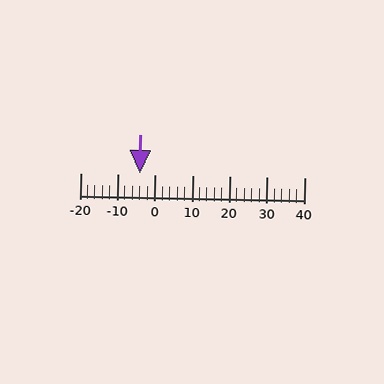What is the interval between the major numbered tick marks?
The major tick marks are spaced 10 units apart.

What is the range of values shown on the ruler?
The ruler shows values from -20 to 40.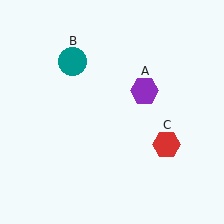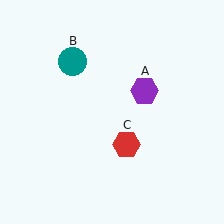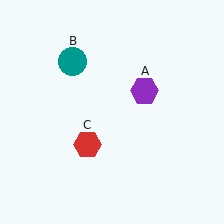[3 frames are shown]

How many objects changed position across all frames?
1 object changed position: red hexagon (object C).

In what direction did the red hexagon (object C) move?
The red hexagon (object C) moved left.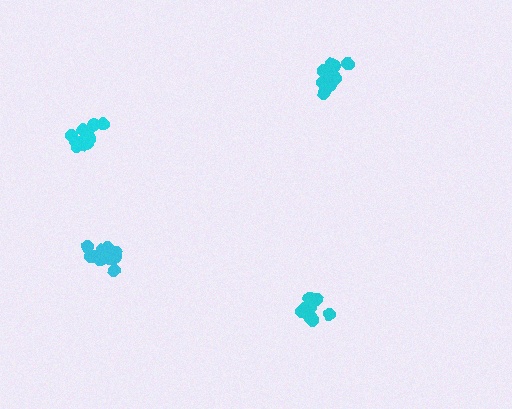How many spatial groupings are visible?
There are 4 spatial groupings.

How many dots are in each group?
Group 1: 11 dots, Group 2: 15 dots, Group 3: 11 dots, Group 4: 14 dots (51 total).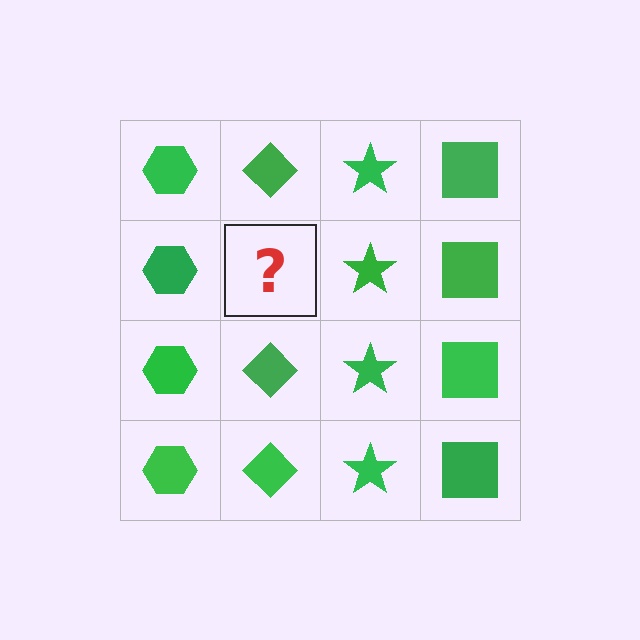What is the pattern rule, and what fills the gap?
The rule is that each column has a consistent shape. The gap should be filled with a green diamond.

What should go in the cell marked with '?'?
The missing cell should contain a green diamond.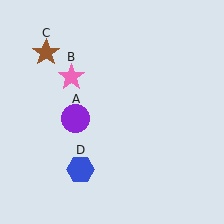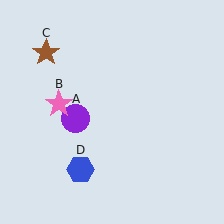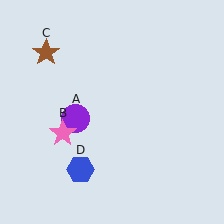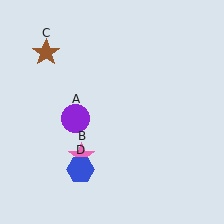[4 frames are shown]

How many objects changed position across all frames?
1 object changed position: pink star (object B).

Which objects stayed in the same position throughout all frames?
Purple circle (object A) and brown star (object C) and blue hexagon (object D) remained stationary.